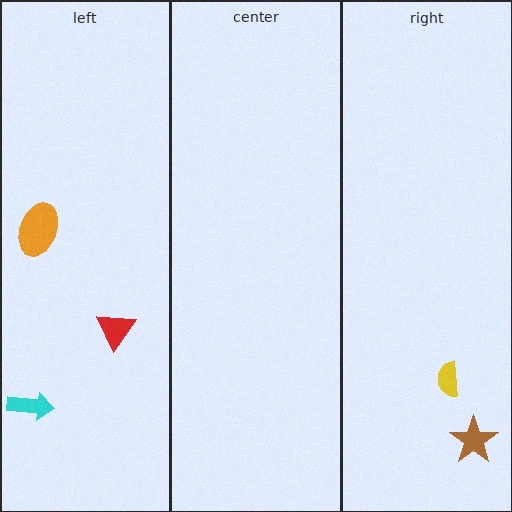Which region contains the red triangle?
The left region.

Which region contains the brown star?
The right region.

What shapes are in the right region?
The brown star, the yellow semicircle.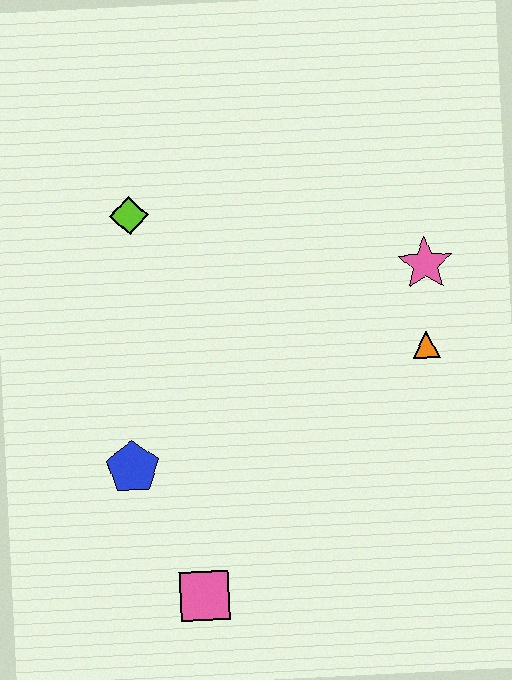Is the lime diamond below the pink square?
No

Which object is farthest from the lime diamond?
The pink square is farthest from the lime diamond.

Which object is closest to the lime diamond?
The blue pentagon is closest to the lime diamond.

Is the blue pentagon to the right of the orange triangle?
No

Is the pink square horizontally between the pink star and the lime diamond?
Yes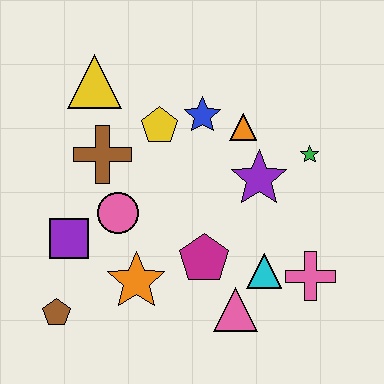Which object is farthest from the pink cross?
The yellow triangle is farthest from the pink cross.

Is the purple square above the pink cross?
Yes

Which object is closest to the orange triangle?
The blue star is closest to the orange triangle.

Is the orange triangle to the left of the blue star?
No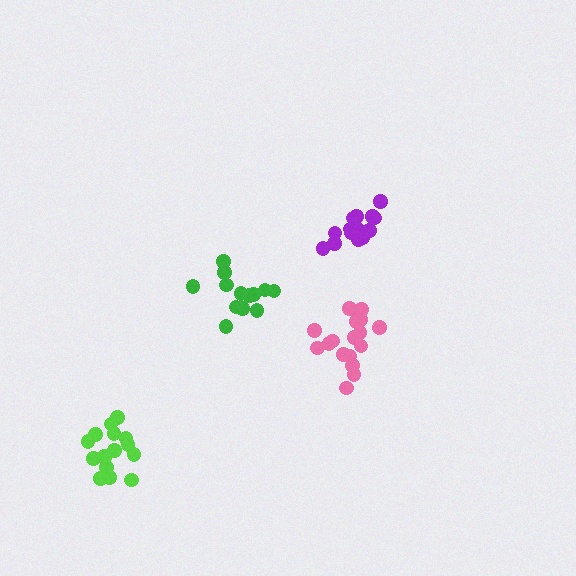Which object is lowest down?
The lime cluster is bottommost.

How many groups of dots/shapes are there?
There are 4 groups.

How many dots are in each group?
Group 1: 17 dots, Group 2: 14 dots, Group 3: 14 dots, Group 4: 16 dots (61 total).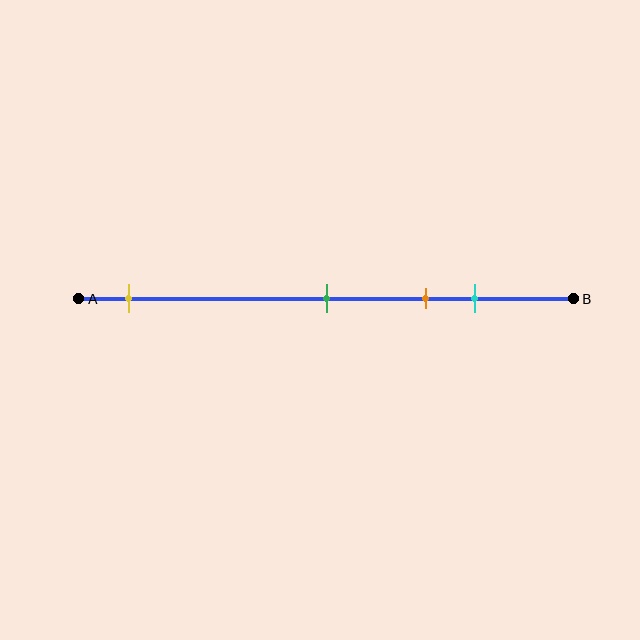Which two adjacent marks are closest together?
The orange and cyan marks are the closest adjacent pair.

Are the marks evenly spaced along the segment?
No, the marks are not evenly spaced.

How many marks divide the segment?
There are 4 marks dividing the segment.